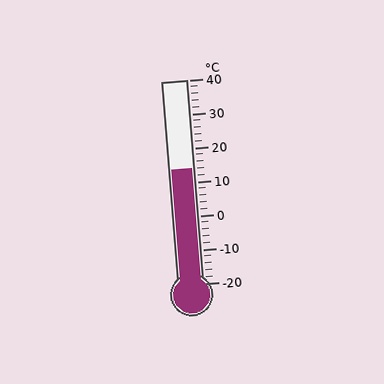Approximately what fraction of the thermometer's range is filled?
The thermometer is filled to approximately 55% of its range.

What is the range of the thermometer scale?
The thermometer scale ranges from -20°C to 40°C.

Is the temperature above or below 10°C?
The temperature is above 10°C.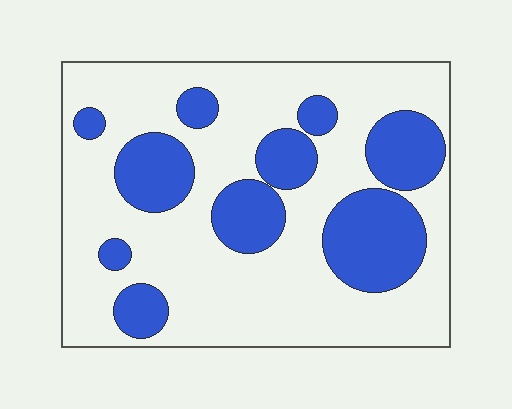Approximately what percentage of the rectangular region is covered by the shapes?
Approximately 30%.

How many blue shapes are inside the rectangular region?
10.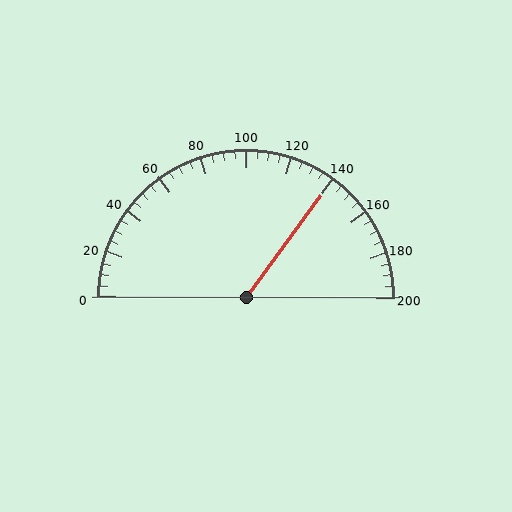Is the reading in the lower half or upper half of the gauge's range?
The reading is in the upper half of the range (0 to 200).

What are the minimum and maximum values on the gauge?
The gauge ranges from 0 to 200.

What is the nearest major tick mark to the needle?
The nearest major tick mark is 140.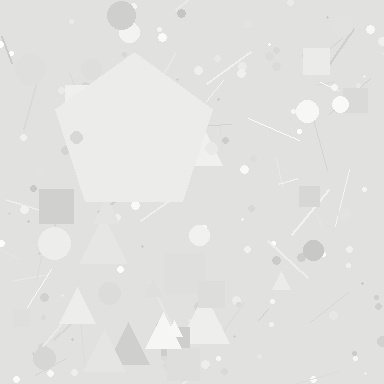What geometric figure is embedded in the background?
A pentagon is embedded in the background.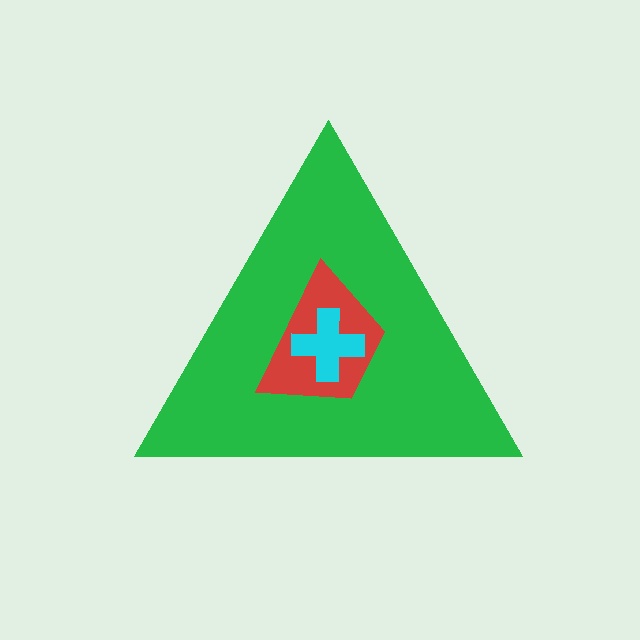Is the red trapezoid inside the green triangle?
Yes.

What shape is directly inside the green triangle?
The red trapezoid.